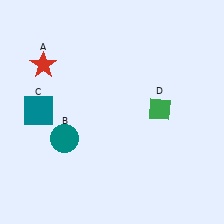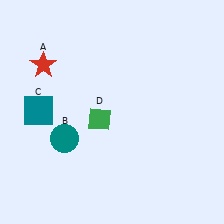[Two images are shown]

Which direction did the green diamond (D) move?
The green diamond (D) moved left.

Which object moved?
The green diamond (D) moved left.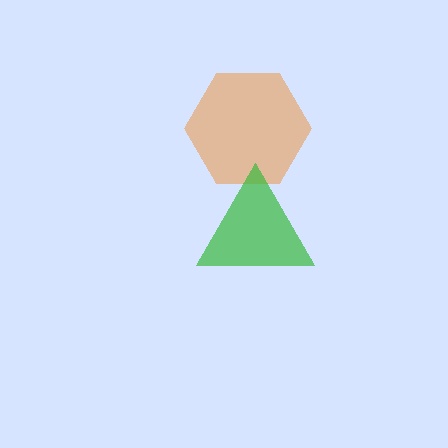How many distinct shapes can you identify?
There are 2 distinct shapes: an orange hexagon, a green triangle.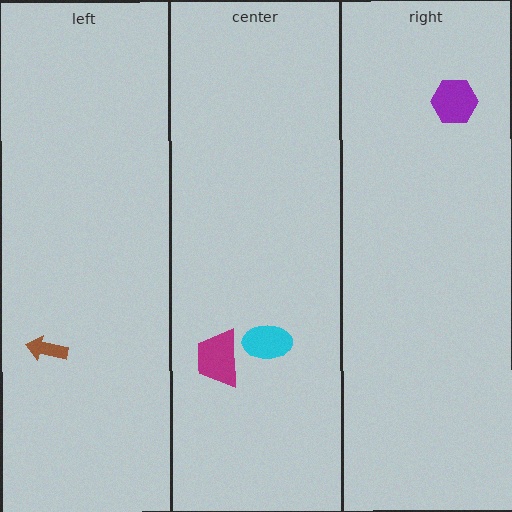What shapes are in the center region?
The cyan ellipse, the magenta trapezoid.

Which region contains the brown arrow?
The left region.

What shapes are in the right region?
The purple hexagon.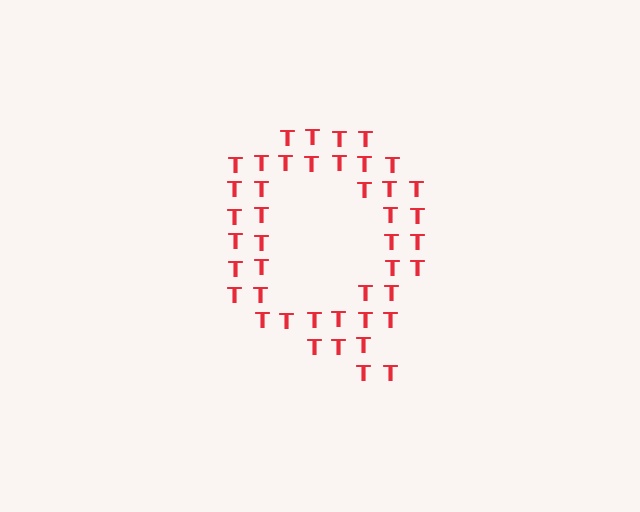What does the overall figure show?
The overall figure shows the letter Q.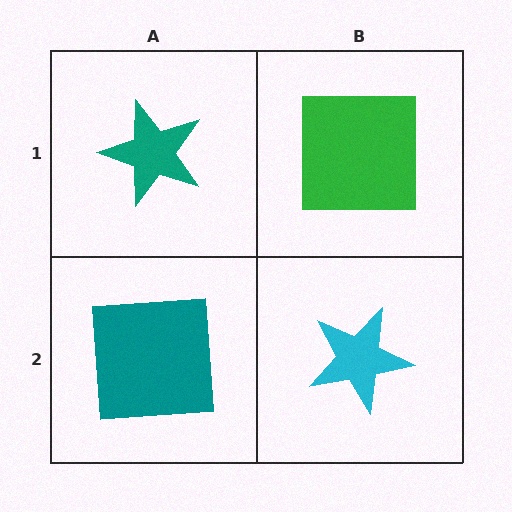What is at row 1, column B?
A green square.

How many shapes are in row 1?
2 shapes.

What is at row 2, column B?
A cyan star.